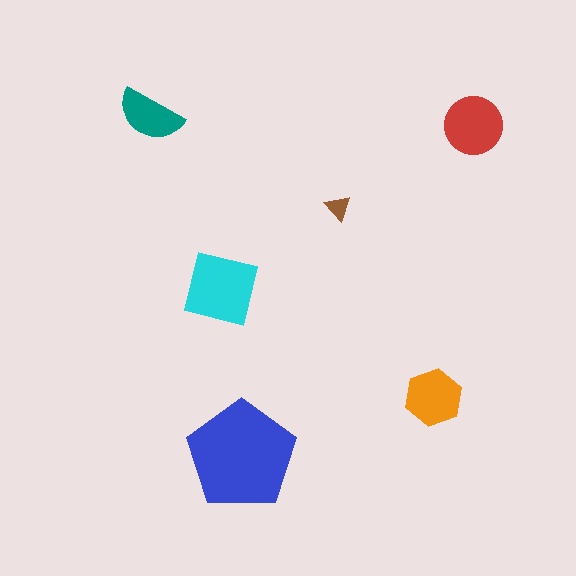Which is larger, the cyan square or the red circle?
The cyan square.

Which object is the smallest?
The brown triangle.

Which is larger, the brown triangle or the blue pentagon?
The blue pentagon.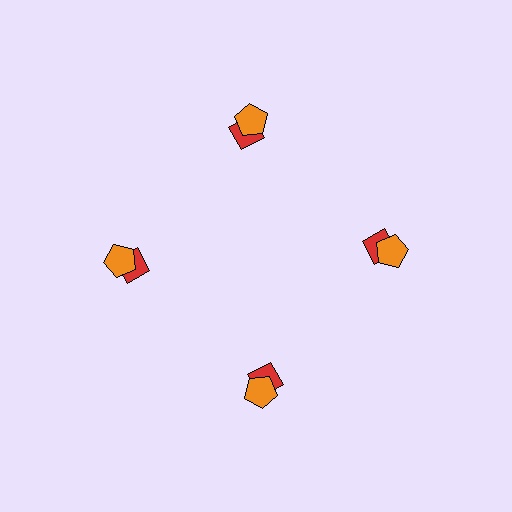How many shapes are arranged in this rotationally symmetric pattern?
There are 8 shapes, arranged in 4 groups of 2.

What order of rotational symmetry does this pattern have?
This pattern has 4-fold rotational symmetry.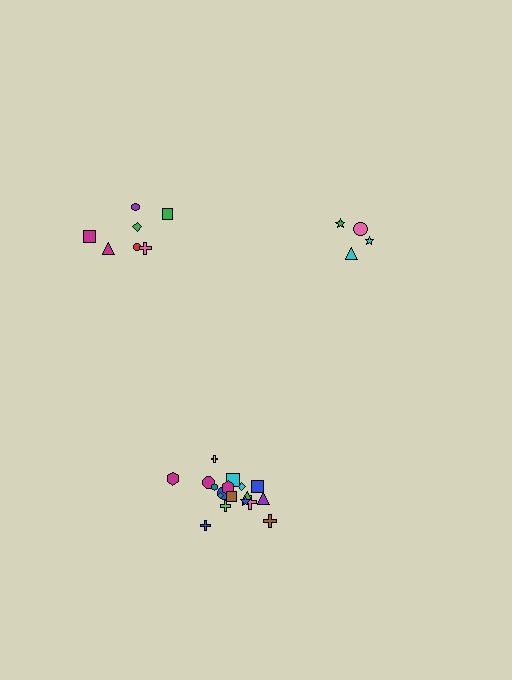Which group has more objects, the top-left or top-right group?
The top-left group.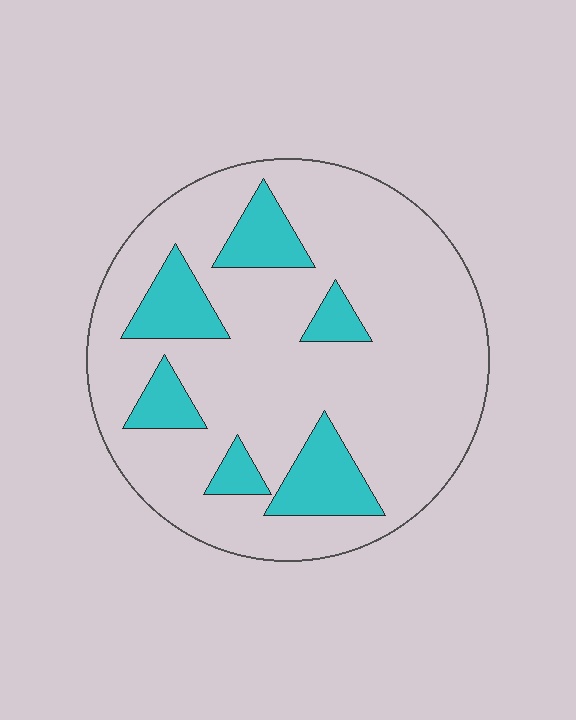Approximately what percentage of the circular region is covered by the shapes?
Approximately 20%.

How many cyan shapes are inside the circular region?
6.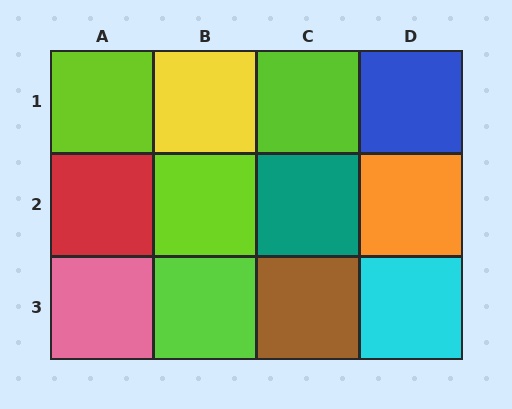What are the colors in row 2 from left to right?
Red, lime, teal, orange.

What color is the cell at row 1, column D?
Blue.